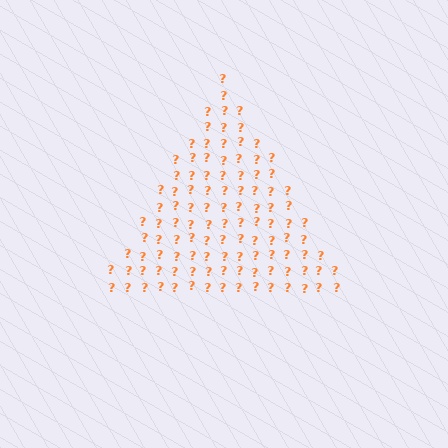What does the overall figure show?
The overall figure shows a triangle.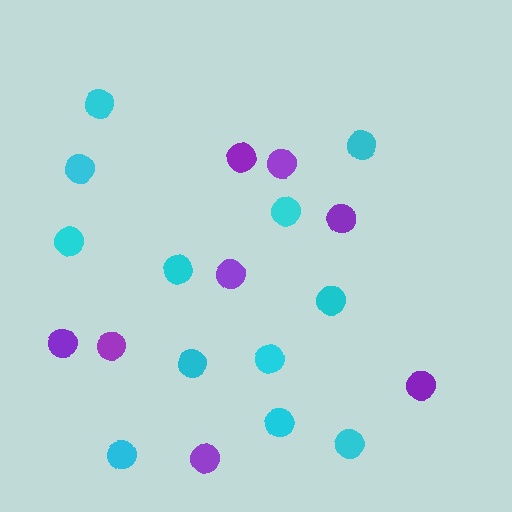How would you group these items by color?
There are 2 groups: one group of purple circles (8) and one group of cyan circles (12).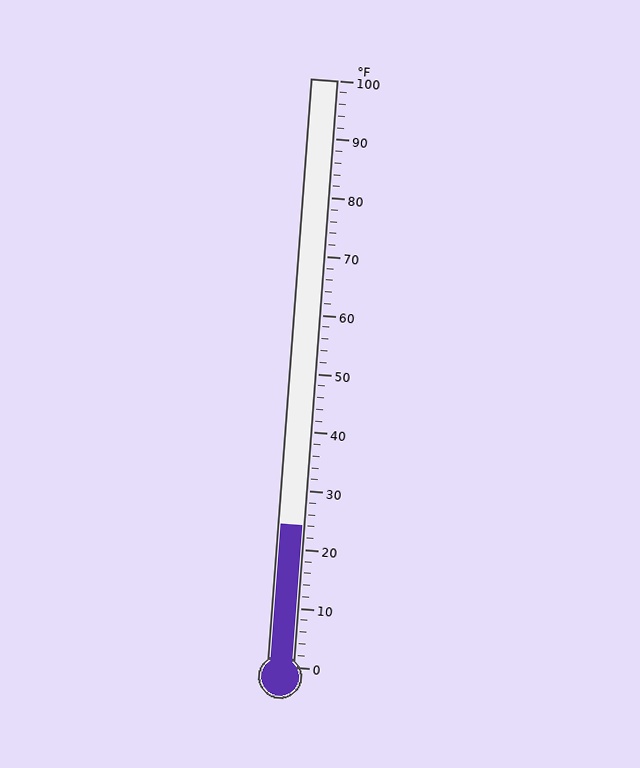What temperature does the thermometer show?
The thermometer shows approximately 24°F.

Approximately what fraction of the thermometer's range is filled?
The thermometer is filled to approximately 25% of its range.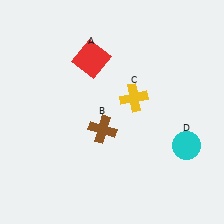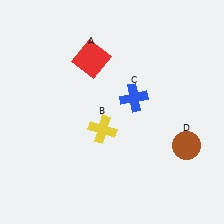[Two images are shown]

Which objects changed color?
B changed from brown to yellow. C changed from yellow to blue. D changed from cyan to brown.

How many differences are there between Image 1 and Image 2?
There are 3 differences between the two images.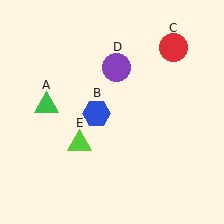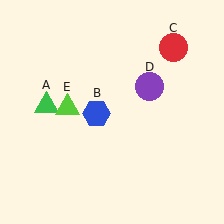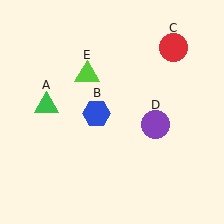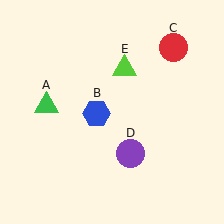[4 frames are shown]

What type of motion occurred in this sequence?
The purple circle (object D), lime triangle (object E) rotated clockwise around the center of the scene.